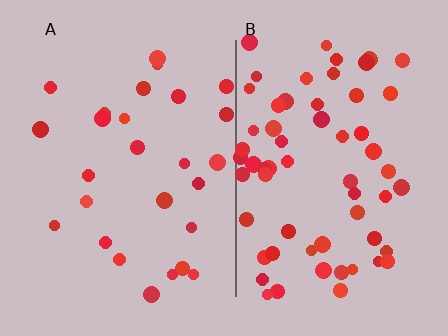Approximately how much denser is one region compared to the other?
Approximately 2.3× — region B over region A.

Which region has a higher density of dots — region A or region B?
B (the right).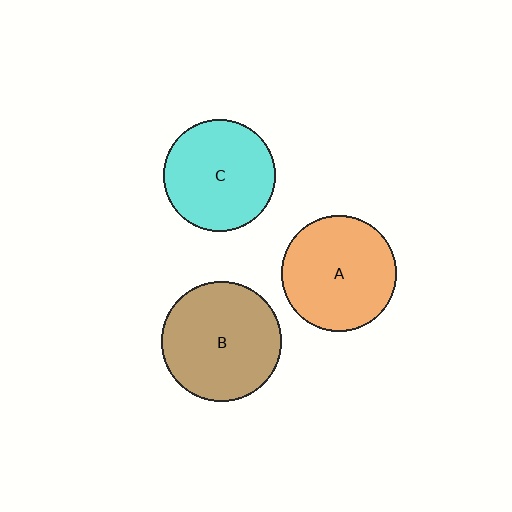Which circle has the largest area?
Circle B (brown).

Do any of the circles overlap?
No, none of the circles overlap.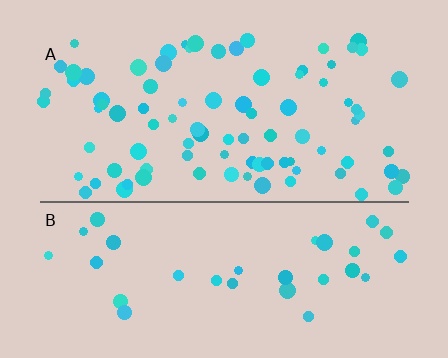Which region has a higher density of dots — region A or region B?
A (the top).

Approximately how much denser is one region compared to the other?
Approximately 2.5× — region A over region B.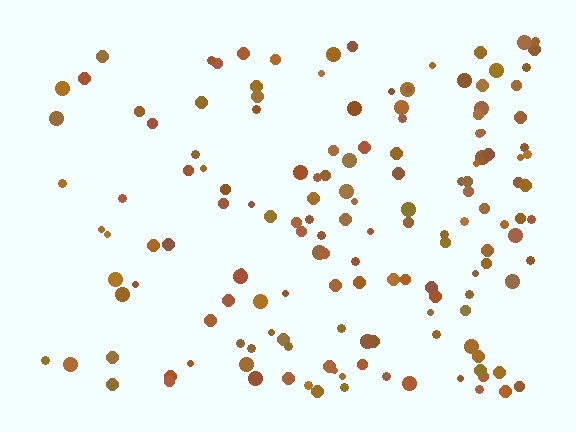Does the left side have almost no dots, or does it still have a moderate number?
Still a moderate number, just noticeably fewer than the right.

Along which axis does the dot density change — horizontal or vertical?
Horizontal.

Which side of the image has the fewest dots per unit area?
The left.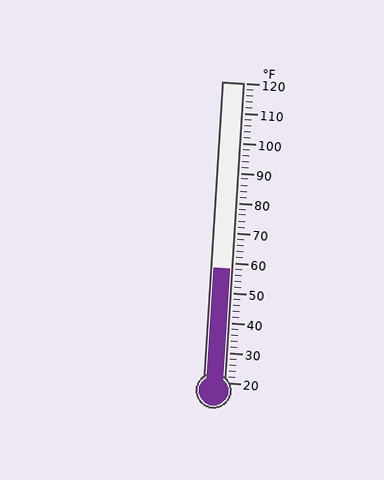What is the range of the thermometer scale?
The thermometer scale ranges from 20°F to 120°F.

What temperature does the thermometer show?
The thermometer shows approximately 58°F.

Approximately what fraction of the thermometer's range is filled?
The thermometer is filled to approximately 40% of its range.